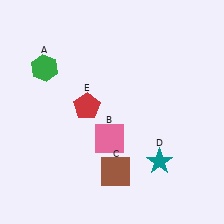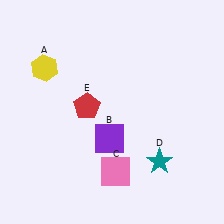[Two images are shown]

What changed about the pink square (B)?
In Image 1, B is pink. In Image 2, it changed to purple.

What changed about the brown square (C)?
In Image 1, C is brown. In Image 2, it changed to pink.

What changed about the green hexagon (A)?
In Image 1, A is green. In Image 2, it changed to yellow.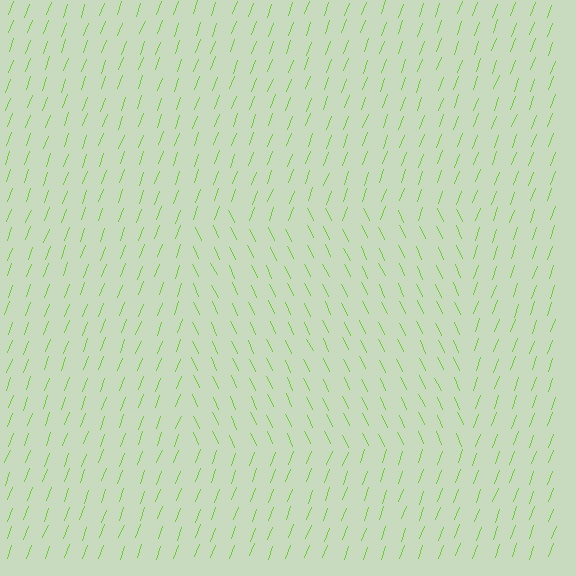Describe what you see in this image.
The image is filled with small lime line segments. A rectangle region in the image has lines oriented differently from the surrounding lines, creating a visible texture boundary.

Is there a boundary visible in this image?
Yes, there is a texture boundary formed by a change in line orientation.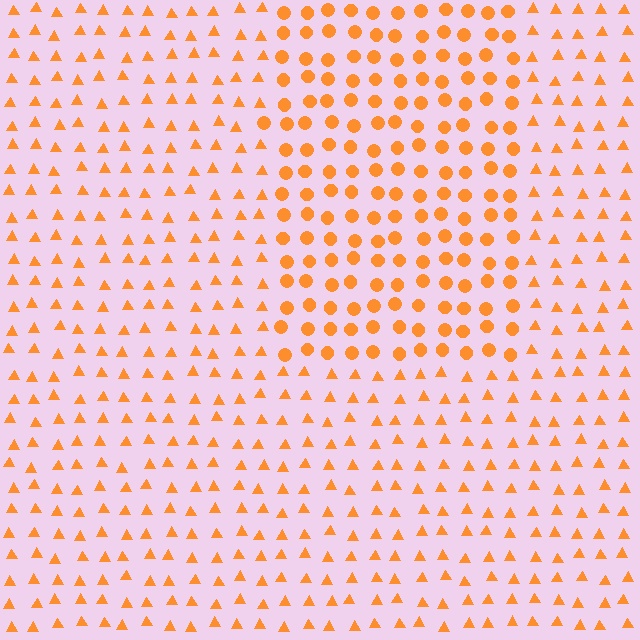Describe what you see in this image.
The image is filled with small orange elements arranged in a uniform grid. A rectangle-shaped region contains circles, while the surrounding area contains triangles. The boundary is defined purely by the change in element shape.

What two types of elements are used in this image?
The image uses circles inside the rectangle region and triangles outside it.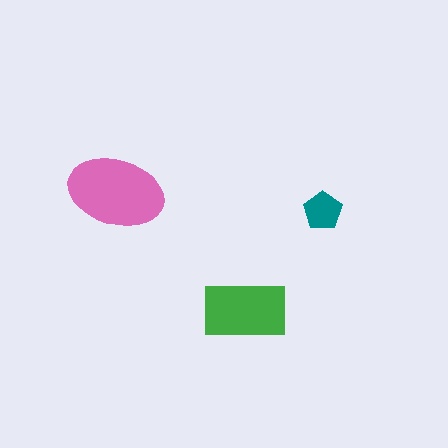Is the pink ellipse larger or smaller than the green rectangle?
Larger.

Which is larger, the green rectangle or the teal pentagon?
The green rectangle.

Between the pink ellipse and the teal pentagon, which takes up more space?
The pink ellipse.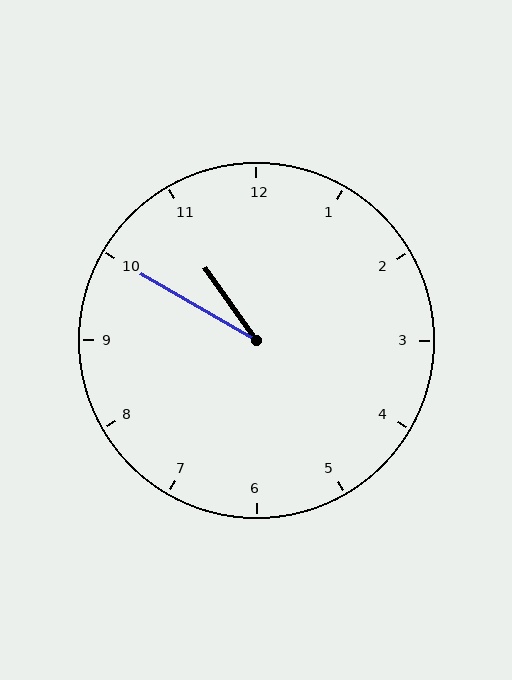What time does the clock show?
10:50.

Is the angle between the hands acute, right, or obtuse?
It is acute.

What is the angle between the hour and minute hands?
Approximately 25 degrees.